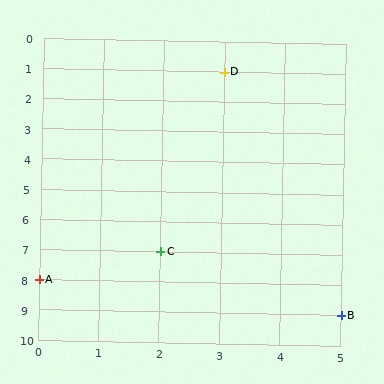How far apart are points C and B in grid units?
Points C and B are 3 columns and 2 rows apart (about 3.6 grid units diagonally).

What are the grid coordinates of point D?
Point D is at grid coordinates (3, 1).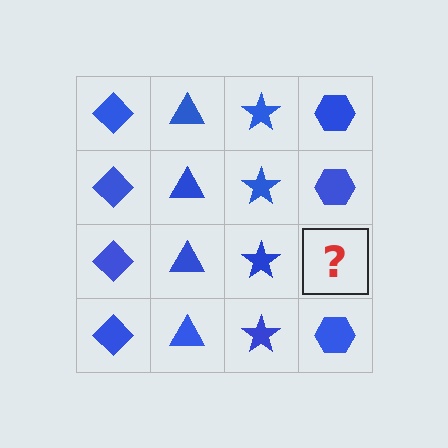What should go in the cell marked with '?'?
The missing cell should contain a blue hexagon.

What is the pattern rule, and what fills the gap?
The rule is that each column has a consistent shape. The gap should be filled with a blue hexagon.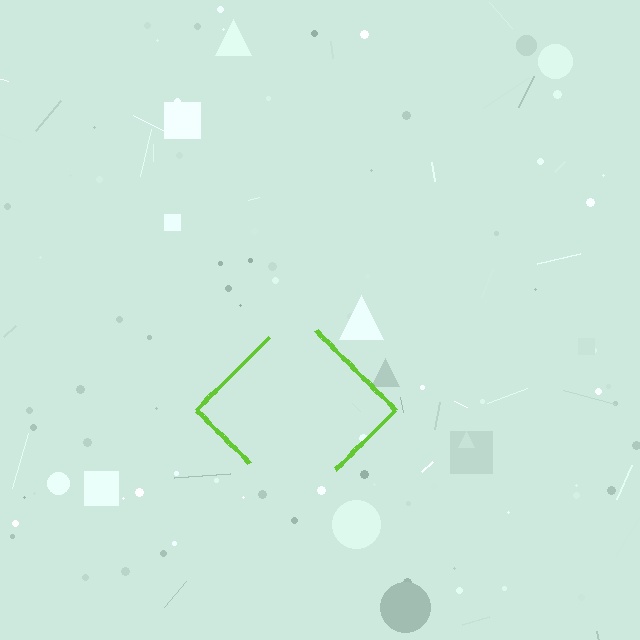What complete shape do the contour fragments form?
The contour fragments form a diamond.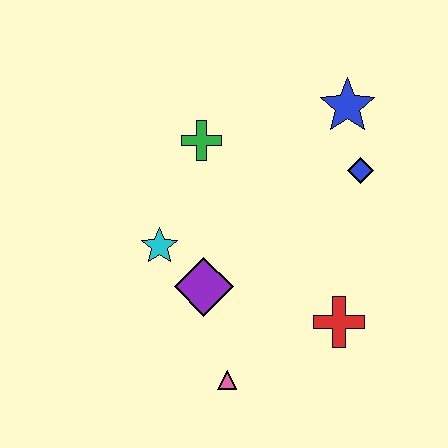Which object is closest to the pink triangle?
The purple diamond is closest to the pink triangle.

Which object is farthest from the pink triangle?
The blue star is farthest from the pink triangle.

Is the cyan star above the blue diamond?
No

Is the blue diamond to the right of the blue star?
Yes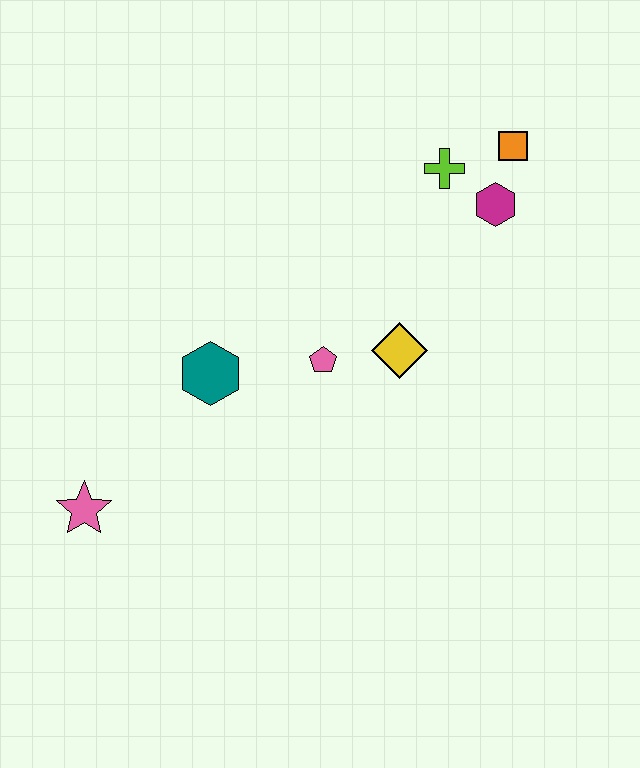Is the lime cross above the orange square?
No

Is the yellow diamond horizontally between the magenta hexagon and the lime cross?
No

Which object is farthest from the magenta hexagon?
The pink star is farthest from the magenta hexagon.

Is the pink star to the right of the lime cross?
No